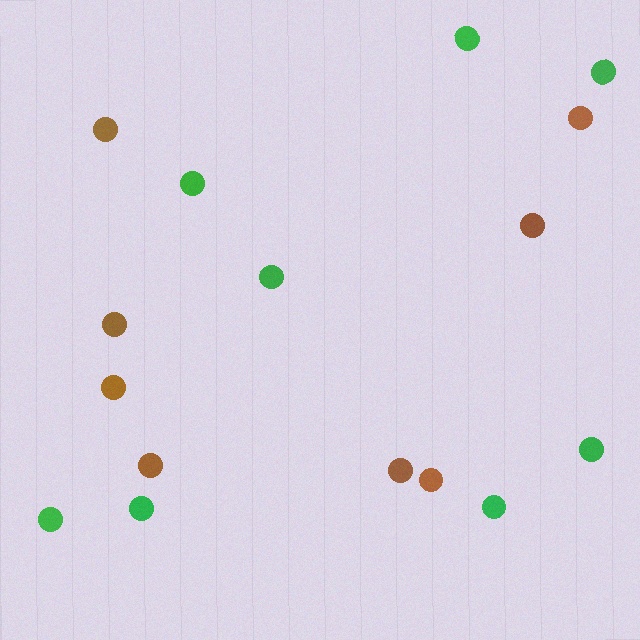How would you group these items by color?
There are 2 groups: one group of brown circles (8) and one group of green circles (8).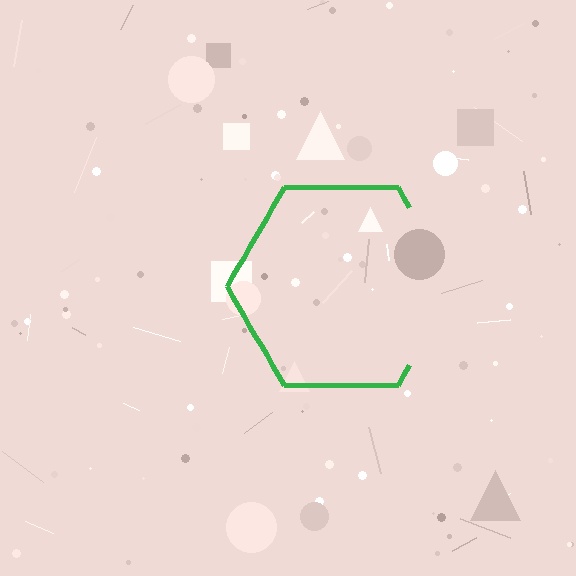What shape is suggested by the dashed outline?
The dashed outline suggests a hexagon.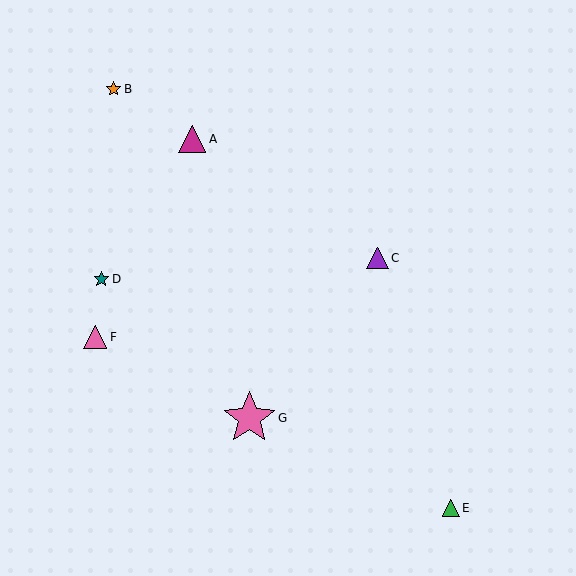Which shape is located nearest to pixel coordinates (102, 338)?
The pink triangle (labeled F) at (95, 337) is nearest to that location.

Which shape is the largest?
The pink star (labeled G) is the largest.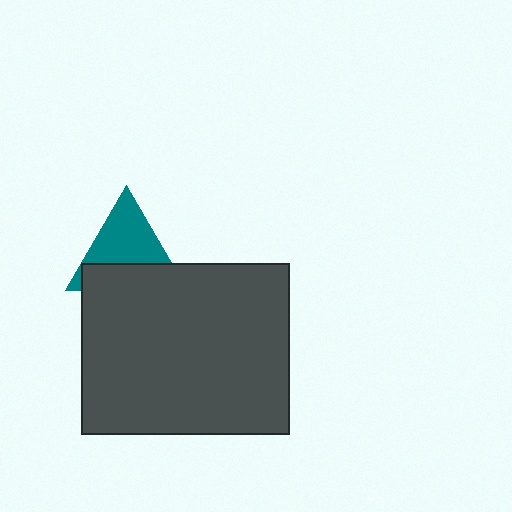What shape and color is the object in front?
The object in front is a dark gray rectangle.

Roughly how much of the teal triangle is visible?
About half of it is visible (roughly 58%).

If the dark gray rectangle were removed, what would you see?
You would see the complete teal triangle.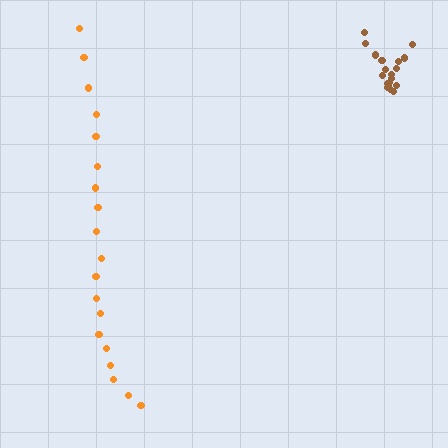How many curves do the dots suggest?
There are 2 distinct paths.